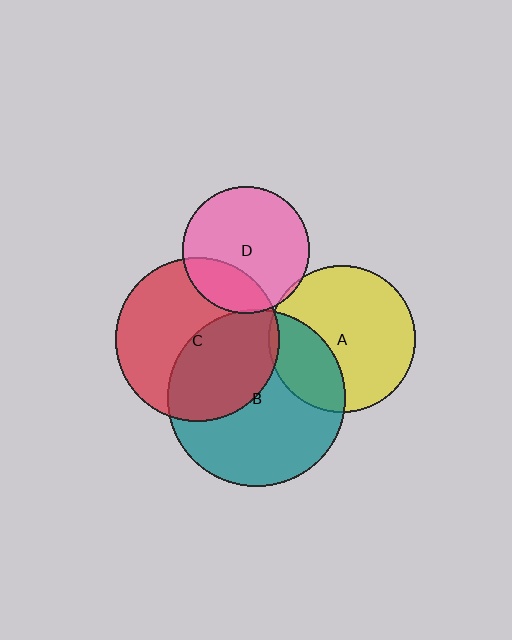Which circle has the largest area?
Circle B (teal).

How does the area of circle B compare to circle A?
Approximately 1.5 times.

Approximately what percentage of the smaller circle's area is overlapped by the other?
Approximately 5%.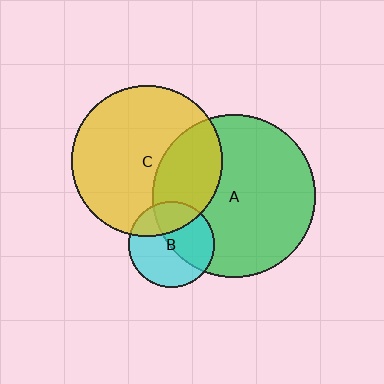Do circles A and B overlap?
Yes.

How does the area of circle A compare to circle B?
Approximately 3.6 times.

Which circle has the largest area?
Circle A (green).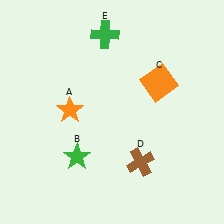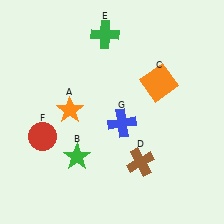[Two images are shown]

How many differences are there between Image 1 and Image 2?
There are 2 differences between the two images.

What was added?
A red circle (F), a blue cross (G) were added in Image 2.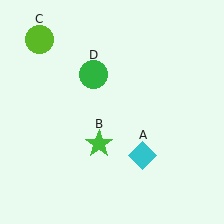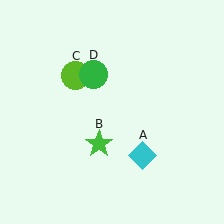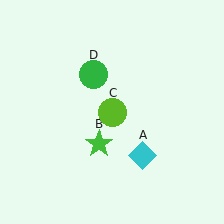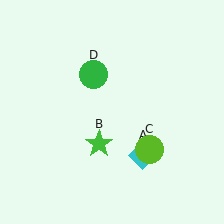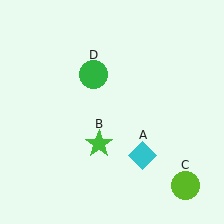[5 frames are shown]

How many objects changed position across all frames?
1 object changed position: lime circle (object C).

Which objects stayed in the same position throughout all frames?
Cyan diamond (object A) and green star (object B) and green circle (object D) remained stationary.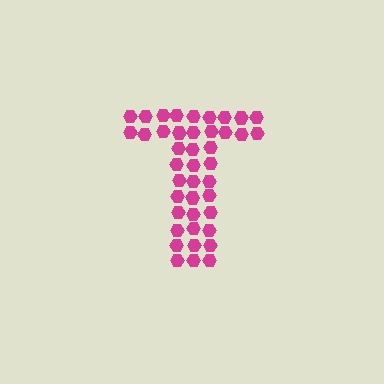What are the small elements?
The small elements are hexagons.